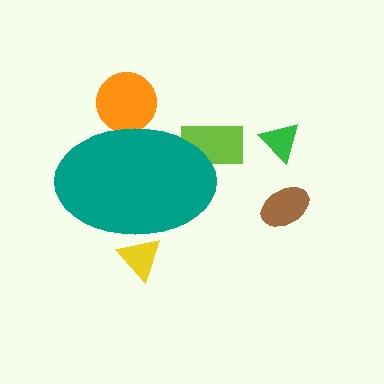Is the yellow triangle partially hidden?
Yes, the yellow triangle is partially hidden behind the teal ellipse.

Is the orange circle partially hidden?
Yes, the orange circle is partially hidden behind the teal ellipse.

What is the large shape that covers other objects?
A teal ellipse.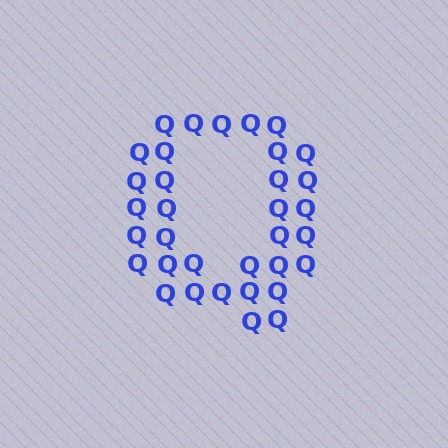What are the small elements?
The small elements are letter Q's.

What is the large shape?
The large shape is the letter Q.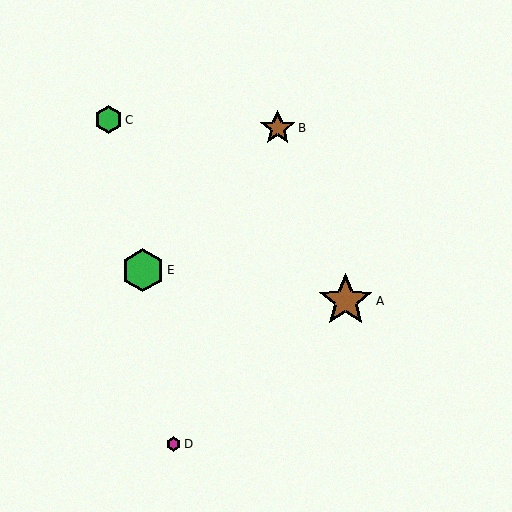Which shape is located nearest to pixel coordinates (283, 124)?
The brown star (labeled B) at (278, 128) is nearest to that location.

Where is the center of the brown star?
The center of the brown star is at (346, 301).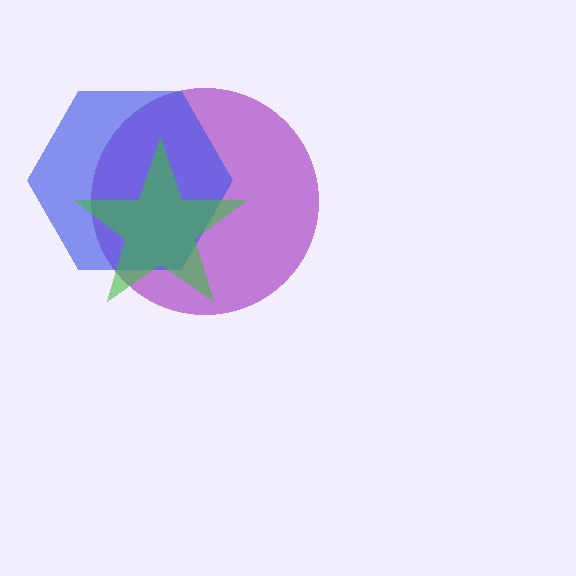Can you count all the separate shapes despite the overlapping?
Yes, there are 3 separate shapes.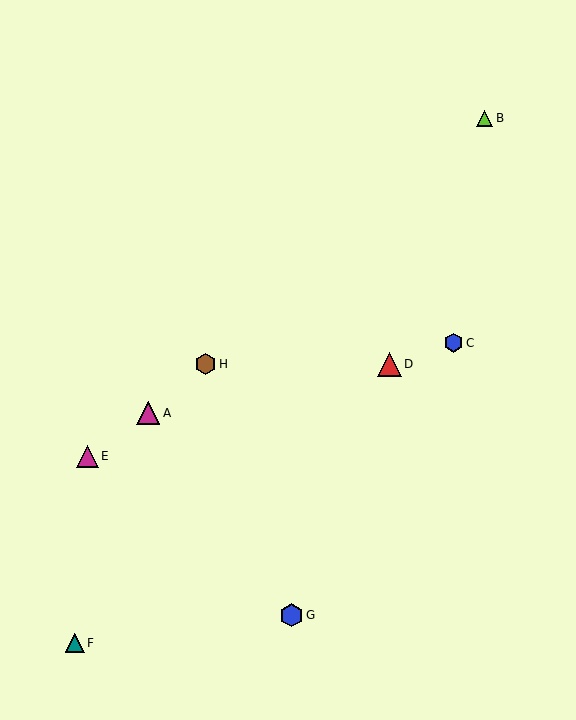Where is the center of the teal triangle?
The center of the teal triangle is at (75, 643).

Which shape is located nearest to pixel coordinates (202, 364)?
The brown hexagon (labeled H) at (205, 364) is nearest to that location.